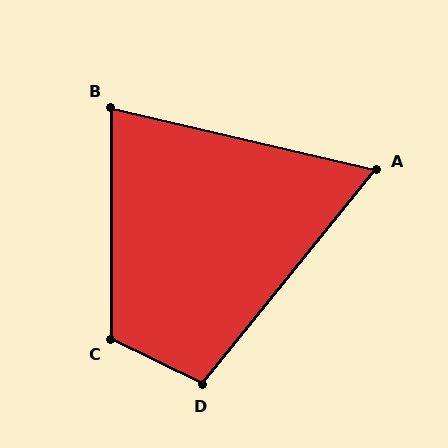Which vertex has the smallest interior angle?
A, at approximately 64 degrees.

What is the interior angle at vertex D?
Approximately 103 degrees (obtuse).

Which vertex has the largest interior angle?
C, at approximately 116 degrees.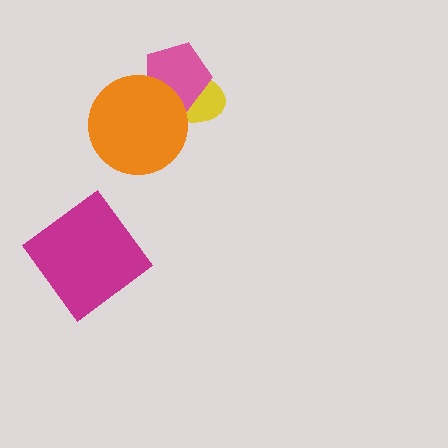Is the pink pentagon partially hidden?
Yes, it is partially covered by another shape.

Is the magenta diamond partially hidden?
No, no other shape covers it.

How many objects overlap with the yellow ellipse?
2 objects overlap with the yellow ellipse.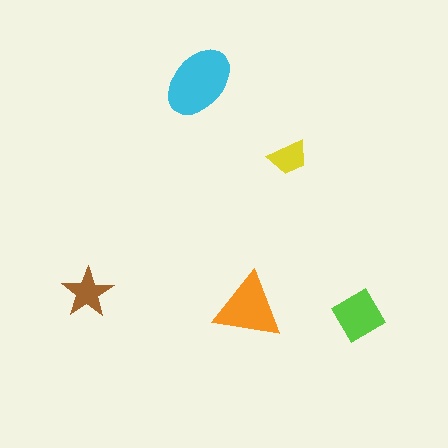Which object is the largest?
The cyan ellipse.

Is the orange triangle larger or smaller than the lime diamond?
Larger.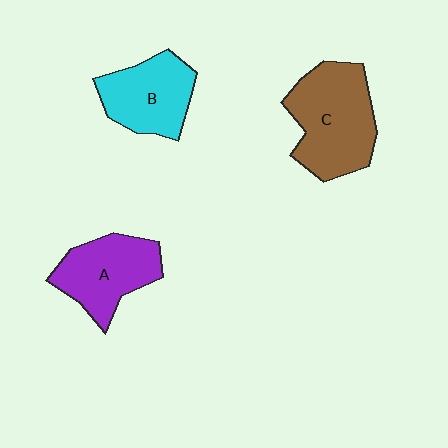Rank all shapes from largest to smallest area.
From largest to smallest: C (brown), A (purple), B (cyan).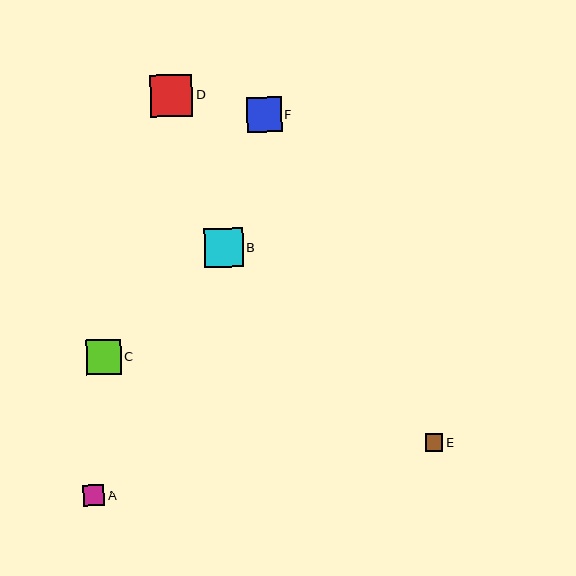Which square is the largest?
Square D is the largest with a size of approximately 42 pixels.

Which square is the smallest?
Square E is the smallest with a size of approximately 18 pixels.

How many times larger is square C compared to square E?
Square C is approximately 2.0 times the size of square E.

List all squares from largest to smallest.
From largest to smallest: D, B, C, F, A, E.